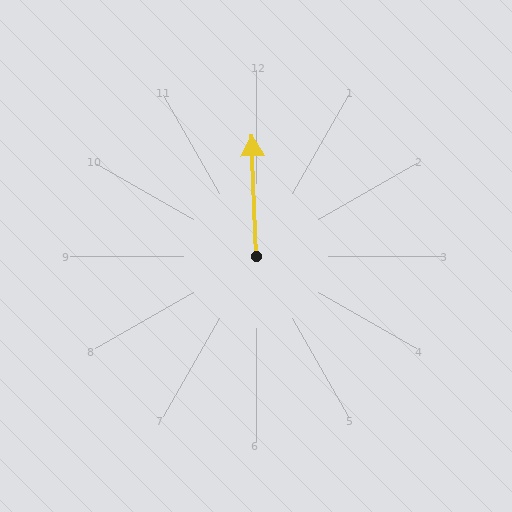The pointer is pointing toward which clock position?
Roughly 12 o'clock.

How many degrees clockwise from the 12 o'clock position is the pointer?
Approximately 358 degrees.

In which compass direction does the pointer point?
North.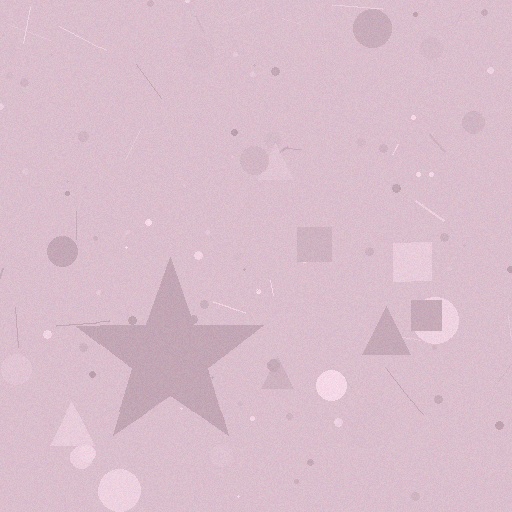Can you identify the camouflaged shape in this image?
The camouflaged shape is a star.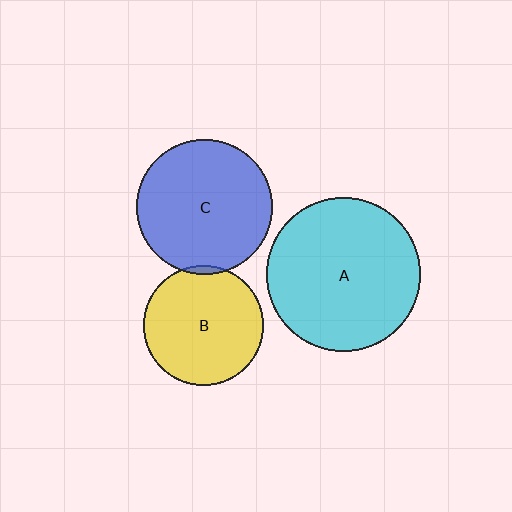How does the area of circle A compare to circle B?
Approximately 1.6 times.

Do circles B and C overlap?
Yes.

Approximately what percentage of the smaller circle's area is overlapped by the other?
Approximately 5%.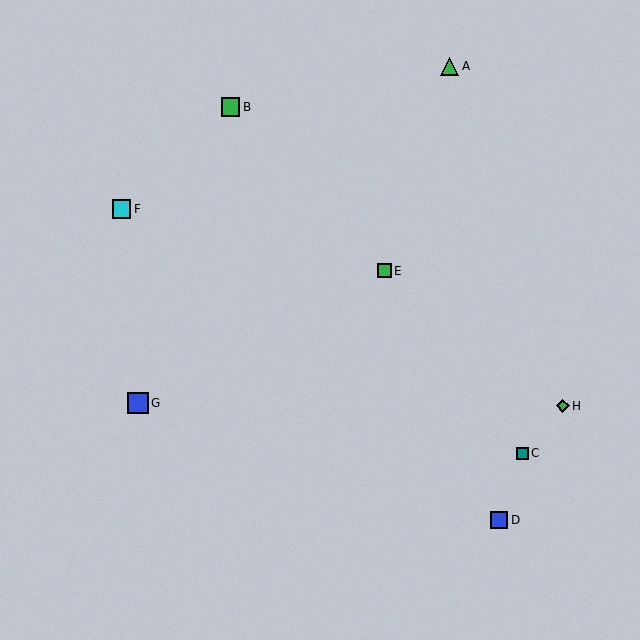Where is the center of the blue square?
The center of the blue square is at (138, 403).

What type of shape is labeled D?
Shape D is a blue square.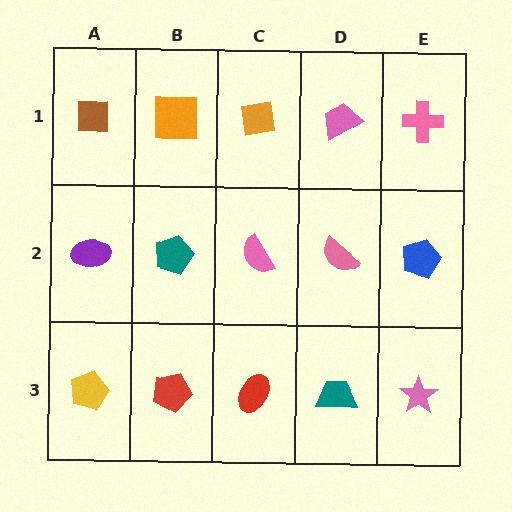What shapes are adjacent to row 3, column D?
A pink semicircle (row 2, column D), a red ellipse (row 3, column C), a pink star (row 3, column E).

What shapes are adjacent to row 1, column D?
A pink semicircle (row 2, column D), an orange square (row 1, column C), a pink cross (row 1, column E).